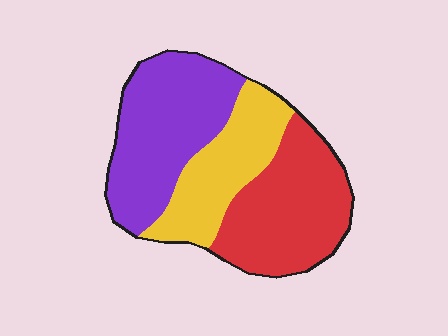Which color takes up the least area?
Yellow, at roughly 25%.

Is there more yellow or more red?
Red.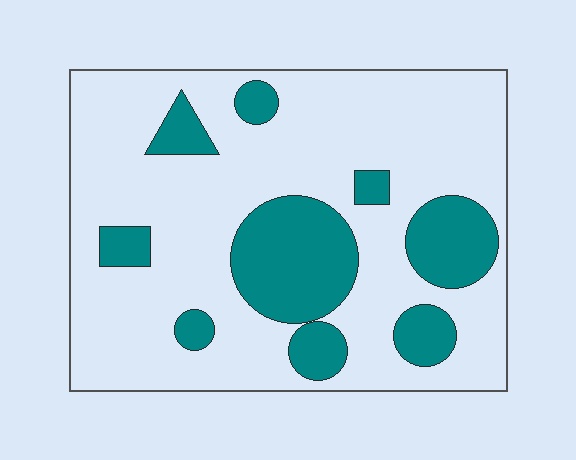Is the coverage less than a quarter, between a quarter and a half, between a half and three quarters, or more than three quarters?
Less than a quarter.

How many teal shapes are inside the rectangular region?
9.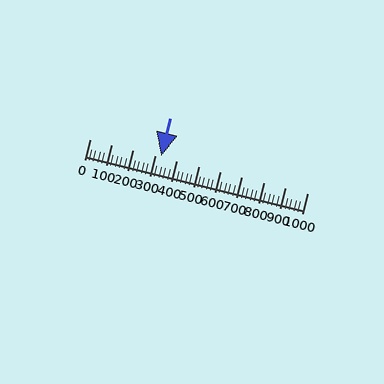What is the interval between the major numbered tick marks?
The major tick marks are spaced 100 units apart.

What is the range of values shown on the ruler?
The ruler shows values from 0 to 1000.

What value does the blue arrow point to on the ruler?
The blue arrow points to approximately 326.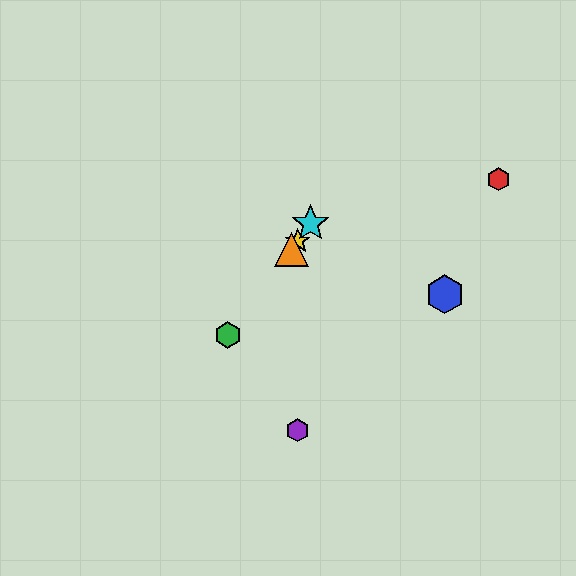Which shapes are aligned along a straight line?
The green hexagon, the yellow star, the orange triangle, the cyan star are aligned along a straight line.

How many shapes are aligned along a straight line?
4 shapes (the green hexagon, the yellow star, the orange triangle, the cyan star) are aligned along a straight line.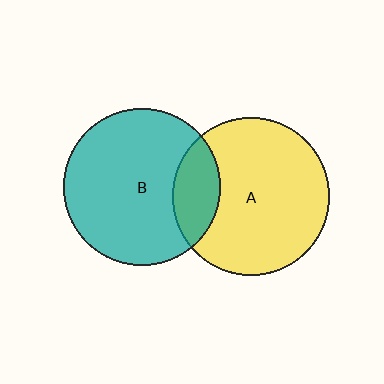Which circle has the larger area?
Circle A (yellow).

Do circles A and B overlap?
Yes.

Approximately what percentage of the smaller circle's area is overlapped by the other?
Approximately 20%.